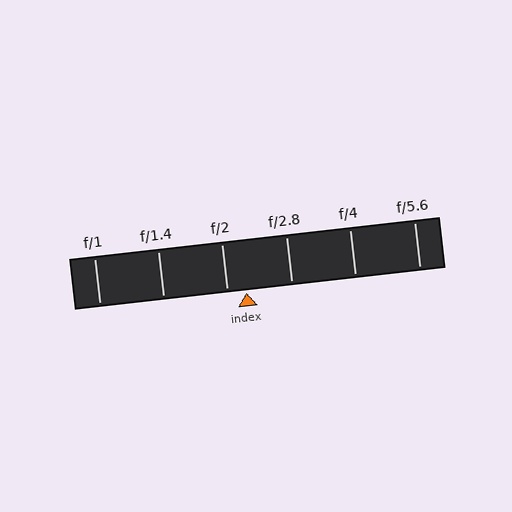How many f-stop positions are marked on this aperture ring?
There are 6 f-stop positions marked.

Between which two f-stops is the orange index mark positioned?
The index mark is between f/2 and f/2.8.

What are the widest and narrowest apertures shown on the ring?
The widest aperture shown is f/1 and the narrowest is f/5.6.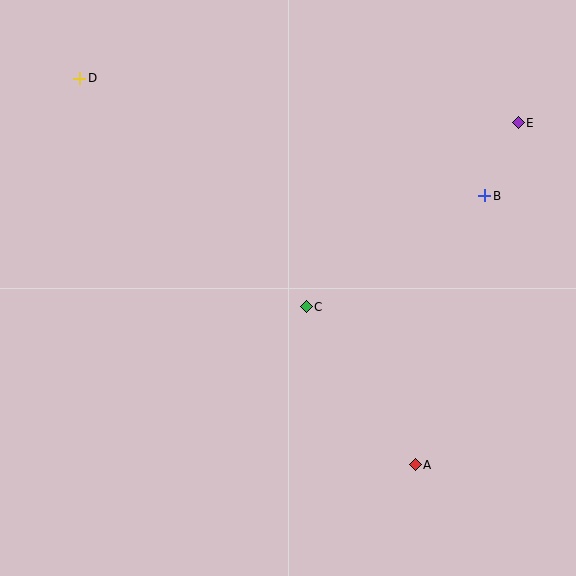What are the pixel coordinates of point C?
Point C is at (306, 307).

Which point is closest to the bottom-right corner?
Point A is closest to the bottom-right corner.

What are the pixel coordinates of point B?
Point B is at (485, 196).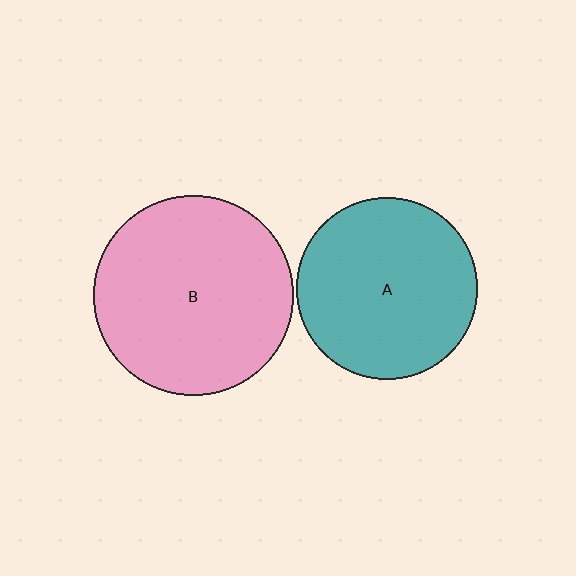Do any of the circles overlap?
No, none of the circles overlap.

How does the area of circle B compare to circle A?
Approximately 1.2 times.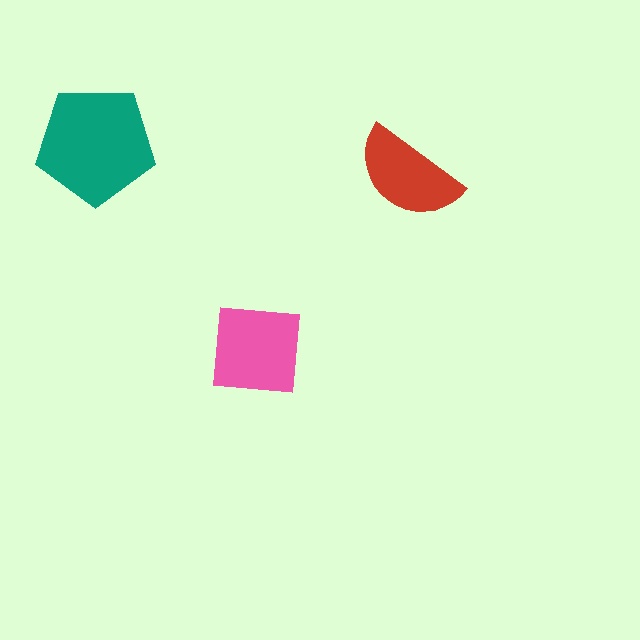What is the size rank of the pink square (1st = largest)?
2nd.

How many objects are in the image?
There are 3 objects in the image.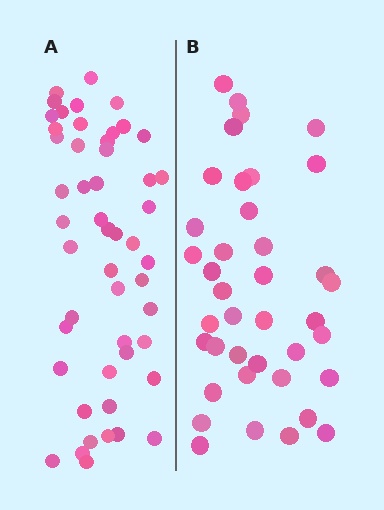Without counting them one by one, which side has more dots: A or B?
Region A (the left region) has more dots.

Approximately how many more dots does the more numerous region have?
Region A has roughly 12 or so more dots than region B.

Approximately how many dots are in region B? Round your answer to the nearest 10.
About 40 dots. (The exact count is 39, which rounds to 40.)